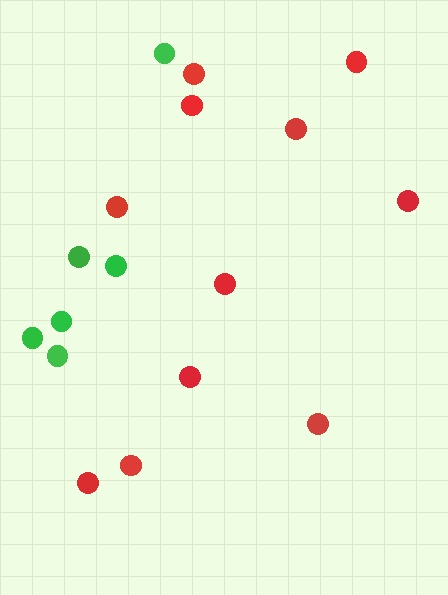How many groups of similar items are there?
There are 2 groups: one group of red circles (11) and one group of green circles (6).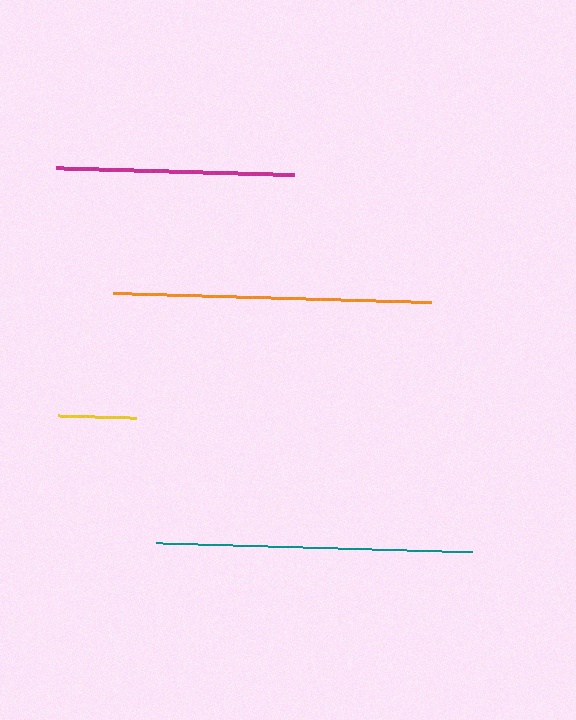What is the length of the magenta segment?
The magenta segment is approximately 238 pixels long.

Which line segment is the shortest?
The yellow line is the shortest at approximately 78 pixels.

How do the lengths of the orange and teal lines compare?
The orange and teal lines are approximately the same length.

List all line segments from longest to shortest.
From longest to shortest: orange, teal, magenta, yellow.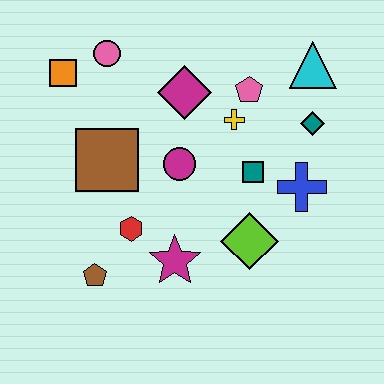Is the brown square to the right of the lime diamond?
No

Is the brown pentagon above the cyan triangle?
No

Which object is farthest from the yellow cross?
The brown pentagon is farthest from the yellow cross.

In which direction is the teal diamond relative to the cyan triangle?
The teal diamond is below the cyan triangle.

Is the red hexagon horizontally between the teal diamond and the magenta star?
No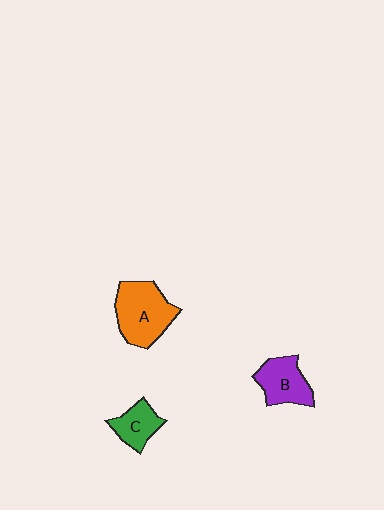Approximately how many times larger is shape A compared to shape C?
Approximately 1.9 times.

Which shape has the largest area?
Shape A (orange).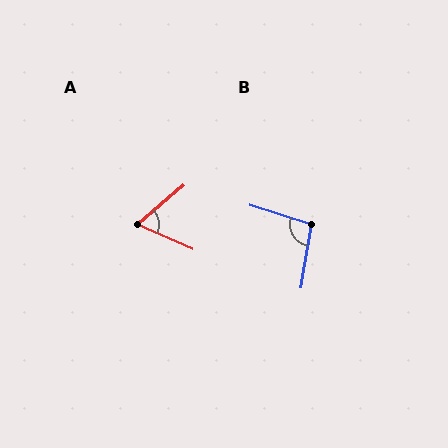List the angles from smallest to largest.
A (64°), B (98°).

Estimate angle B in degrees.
Approximately 98 degrees.